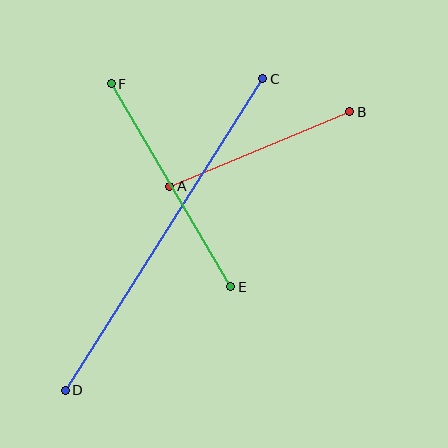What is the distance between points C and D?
The distance is approximately 368 pixels.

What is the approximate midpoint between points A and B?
The midpoint is at approximately (260, 149) pixels.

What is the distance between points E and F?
The distance is approximately 236 pixels.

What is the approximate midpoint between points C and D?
The midpoint is at approximately (164, 235) pixels.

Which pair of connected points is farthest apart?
Points C and D are farthest apart.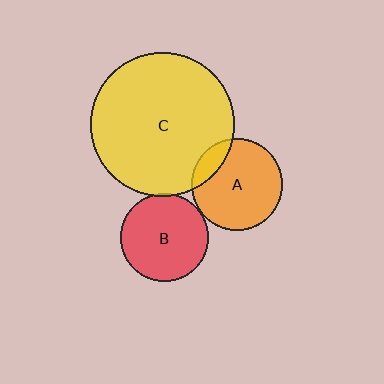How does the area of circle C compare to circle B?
Approximately 2.7 times.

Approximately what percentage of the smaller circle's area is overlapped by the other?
Approximately 15%.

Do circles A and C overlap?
Yes.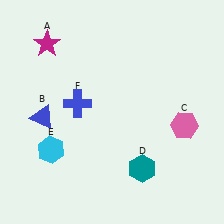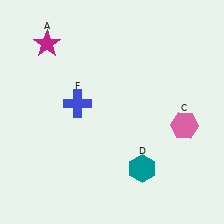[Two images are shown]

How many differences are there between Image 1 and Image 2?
There are 2 differences between the two images.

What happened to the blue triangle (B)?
The blue triangle (B) was removed in Image 2. It was in the bottom-left area of Image 1.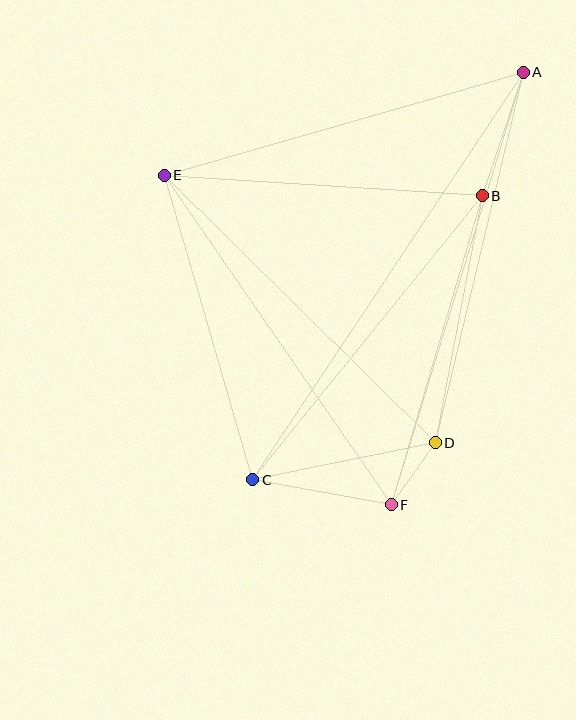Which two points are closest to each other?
Points D and F are closest to each other.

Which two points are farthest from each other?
Points A and C are farthest from each other.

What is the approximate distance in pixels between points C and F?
The distance between C and F is approximately 141 pixels.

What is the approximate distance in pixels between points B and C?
The distance between B and C is approximately 366 pixels.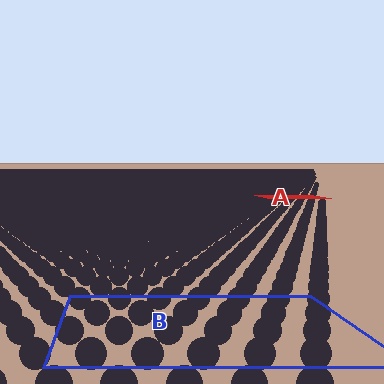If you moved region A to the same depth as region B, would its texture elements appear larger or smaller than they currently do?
They would appear larger. At a closer depth, the same texture elements are projected at a bigger on-screen size.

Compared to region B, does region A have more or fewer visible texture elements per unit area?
Region A has more texture elements per unit area — they are packed more densely because it is farther away.